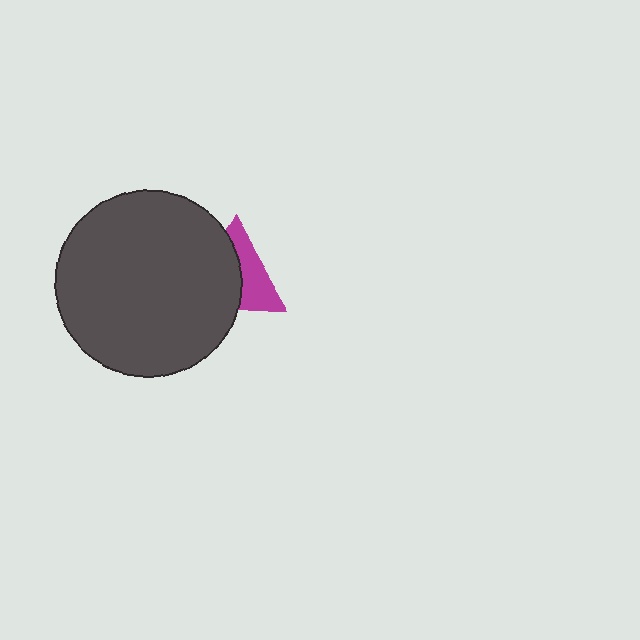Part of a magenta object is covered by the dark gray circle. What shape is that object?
It is a triangle.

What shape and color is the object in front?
The object in front is a dark gray circle.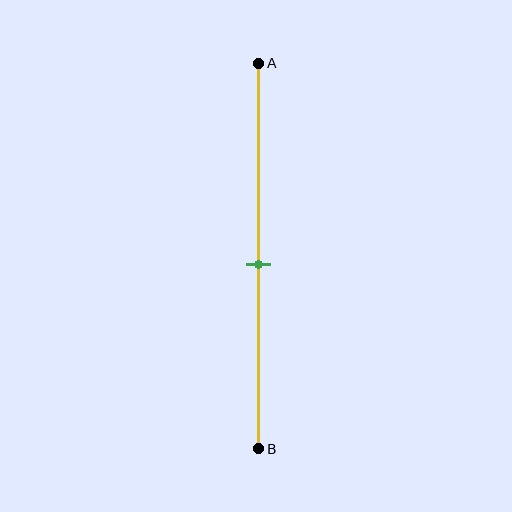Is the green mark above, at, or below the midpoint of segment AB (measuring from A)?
The green mark is approximately at the midpoint of segment AB.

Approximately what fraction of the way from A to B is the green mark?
The green mark is approximately 50% of the way from A to B.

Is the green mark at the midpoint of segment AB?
Yes, the mark is approximately at the midpoint.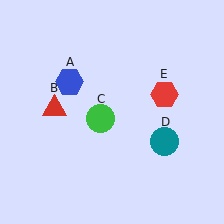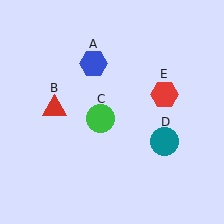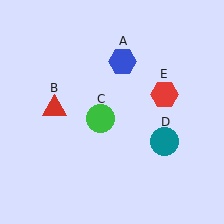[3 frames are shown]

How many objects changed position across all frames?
1 object changed position: blue hexagon (object A).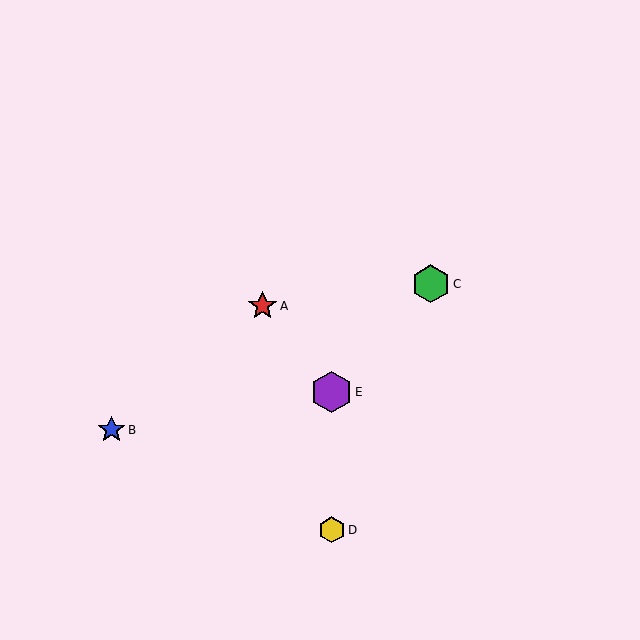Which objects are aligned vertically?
Objects D, E are aligned vertically.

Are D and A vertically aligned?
No, D is at x≈332 and A is at x≈262.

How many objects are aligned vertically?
2 objects (D, E) are aligned vertically.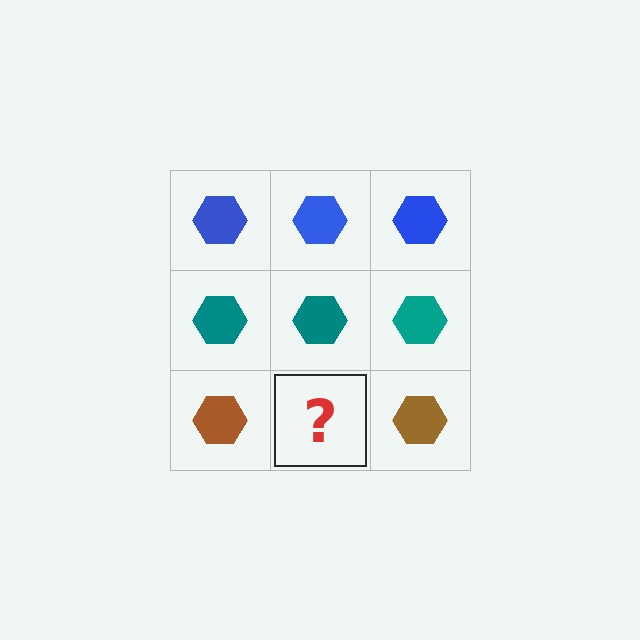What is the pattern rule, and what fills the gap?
The rule is that each row has a consistent color. The gap should be filled with a brown hexagon.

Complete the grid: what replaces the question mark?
The question mark should be replaced with a brown hexagon.